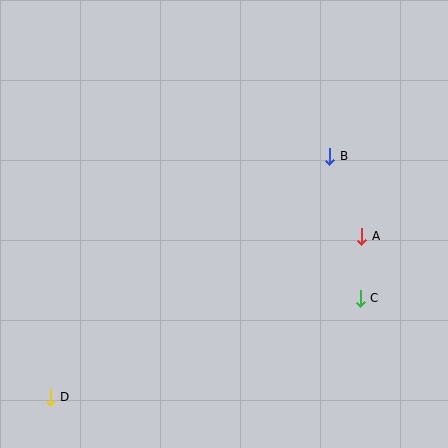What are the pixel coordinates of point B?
Point B is at (330, 156).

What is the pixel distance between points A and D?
The distance between A and D is 351 pixels.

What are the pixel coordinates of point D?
Point D is at (50, 397).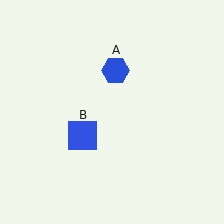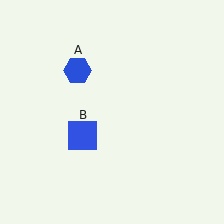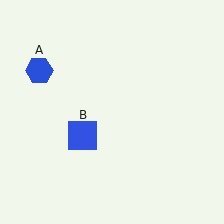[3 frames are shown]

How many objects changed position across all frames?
1 object changed position: blue hexagon (object A).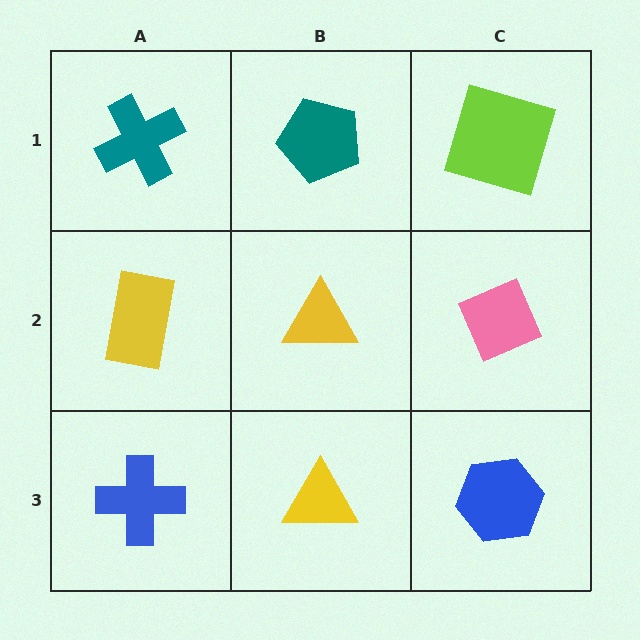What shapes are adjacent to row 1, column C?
A pink diamond (row 2, column C), a teal pentagon (row 1, column B).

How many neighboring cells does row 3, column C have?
2.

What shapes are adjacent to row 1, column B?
A yellow triangle (row 2, column B), a teal cross (row 1, column A), a lime square (row 1, column C).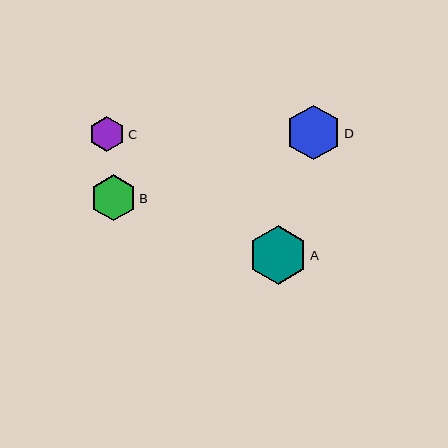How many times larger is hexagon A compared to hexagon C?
Hexagon A is approximately 1.6 times the size of hexagon C.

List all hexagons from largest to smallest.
From largest to smallest: A, D, B, C.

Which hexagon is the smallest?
Hexagon C is the smallest with a size of approximately 36 pixels.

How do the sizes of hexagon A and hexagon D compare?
Hexagon A and hexagon D are approximately the same size.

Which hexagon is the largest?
Hexagon A is the largest with a size of approximately 58 pixels.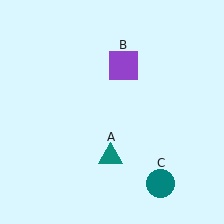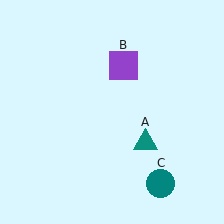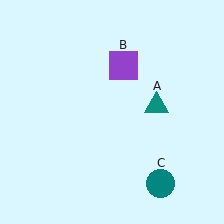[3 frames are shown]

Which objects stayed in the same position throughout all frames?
Purple square (object B) and teal circle (object C) remained stationary.